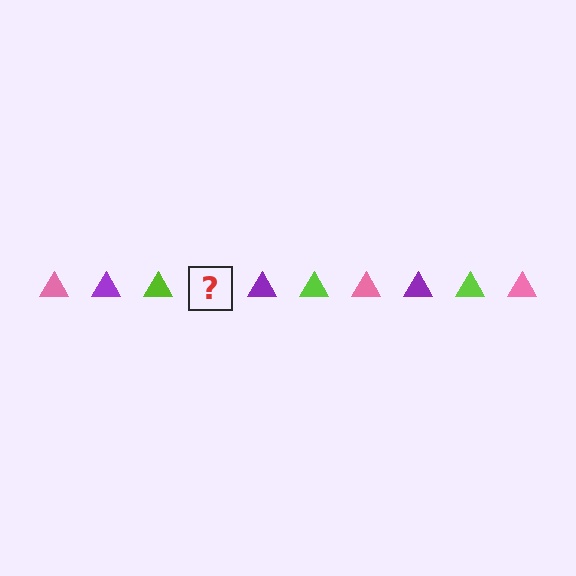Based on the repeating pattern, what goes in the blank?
The blank should be a pink triangle.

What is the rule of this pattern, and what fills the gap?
The rule is that the pattern cycles through pink, purple, lime triangles. The gap should be filled with a pink triangle.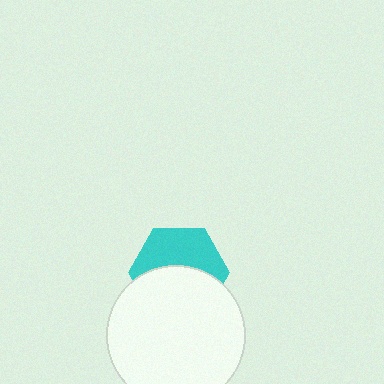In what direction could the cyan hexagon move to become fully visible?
The cyan hexagon could move up. That would shift it out from behind the white circle entirely.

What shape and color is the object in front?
The object in front is a white circle.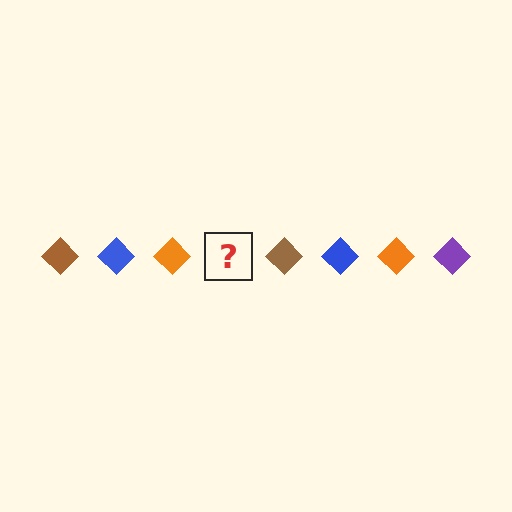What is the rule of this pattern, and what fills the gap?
The rule is that the pattern cycles through brown, blue, orange, purple diamonds. The gap should be filled with a purple diamond.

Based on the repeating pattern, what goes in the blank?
The blank should be a purple diamond.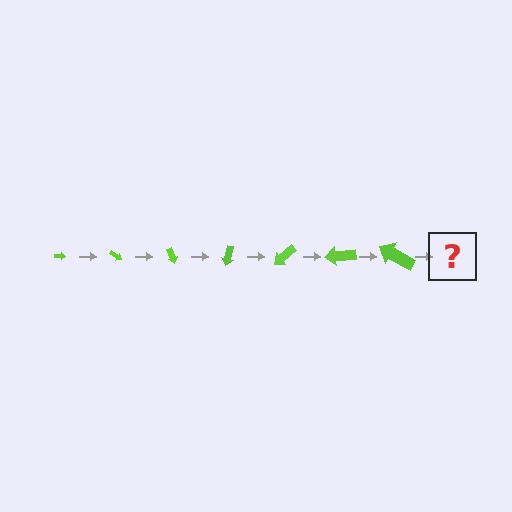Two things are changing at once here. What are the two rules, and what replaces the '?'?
The two rules are that the arrow grows larger each step and it rotates 35 degrees each step. The '?' should be an arrow, larger than the previous one and rotated 245 degrees from the start.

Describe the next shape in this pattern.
It should be an arrow, larger than the previous one and rotated 245 degrees from the start.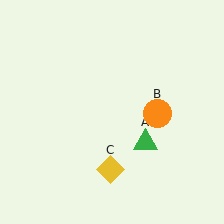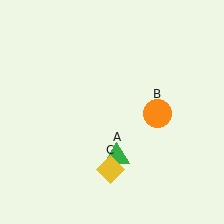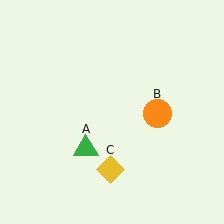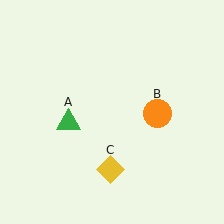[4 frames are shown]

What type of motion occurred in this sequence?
The green triangle (object A) rotated clockwise around the center of the scene.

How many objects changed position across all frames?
1 object changed position: green triangle (object A).